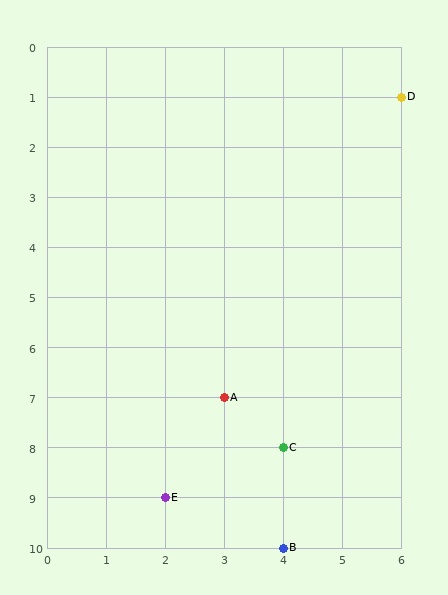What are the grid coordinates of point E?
Point E is at grid coordinates (2, 9).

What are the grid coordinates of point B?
Point B is at grid coordinates (4, 10).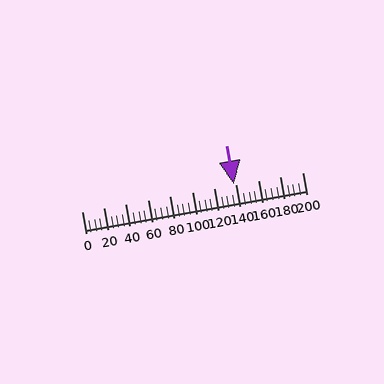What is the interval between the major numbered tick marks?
The major tick marks are spaced 20 units apart.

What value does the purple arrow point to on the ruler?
The purple arrow points to approximately 138.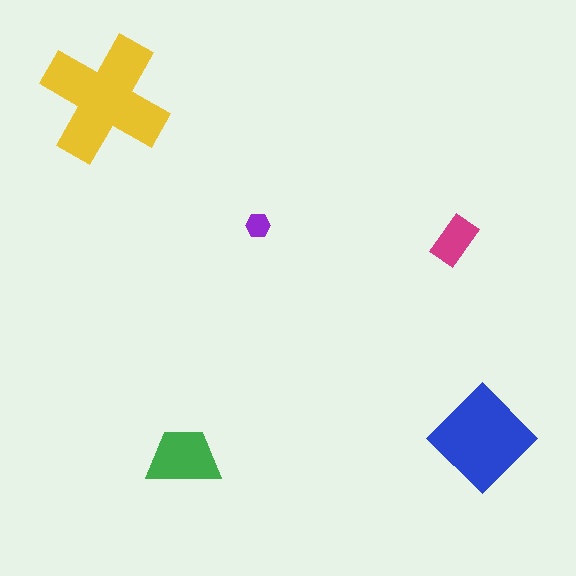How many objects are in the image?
There are 5 objects in the image.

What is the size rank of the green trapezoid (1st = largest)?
3rd.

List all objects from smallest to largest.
The purple hexagon, the magenta rectangle, the green trapezoid, the blue diamond, the yellow cross.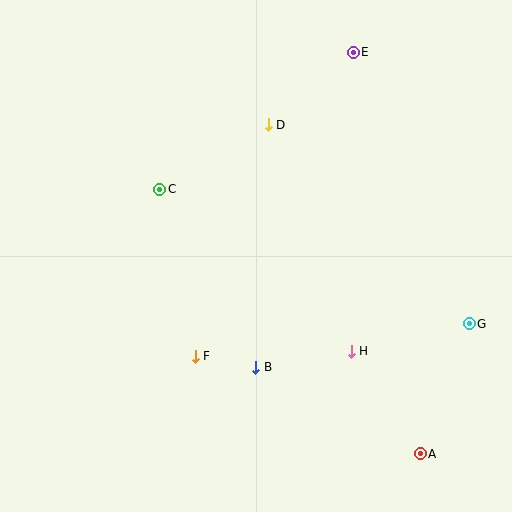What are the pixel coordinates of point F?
Point F is at (195, 356).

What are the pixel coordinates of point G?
Point G is at (469, 324).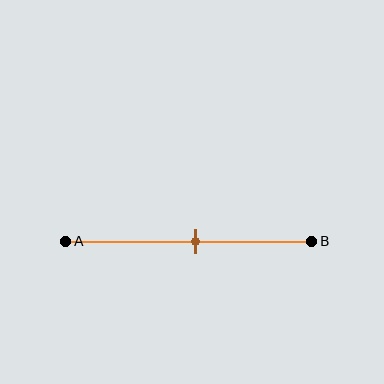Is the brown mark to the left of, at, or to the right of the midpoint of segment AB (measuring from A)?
The brown mark is approximately at the midpoint of segment AB.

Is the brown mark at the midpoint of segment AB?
Yes, the mark is approximately at the midpoint.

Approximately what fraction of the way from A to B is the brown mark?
The brown mark is approximately 55% of the way from A to B.